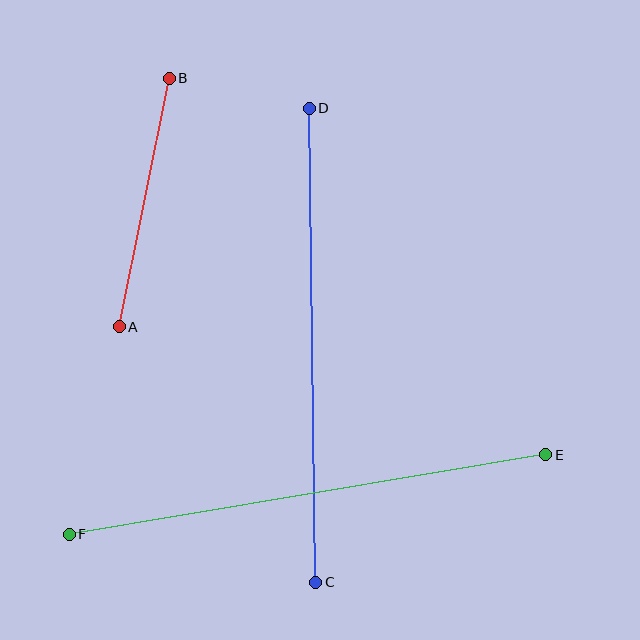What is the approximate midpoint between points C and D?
The midpoint is at approximately (312, 345) pixels.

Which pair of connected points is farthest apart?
Points E and F are farthest apart.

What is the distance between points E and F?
The distance is approximately 483 pixels.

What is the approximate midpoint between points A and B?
The midpoint is at approximately (144, 203) pixels.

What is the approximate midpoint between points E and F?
The midpoint is at approximately (307, 494) pixels.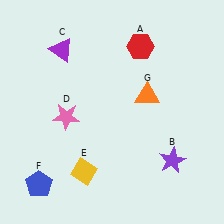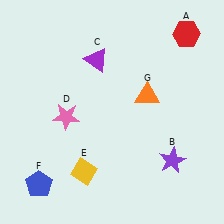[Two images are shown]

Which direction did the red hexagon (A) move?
The red hexagon (A) moved right.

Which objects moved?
The objects that moved are: the red hexagon (A), the purple triangle (C).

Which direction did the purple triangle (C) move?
The purple triangle (C) moved right.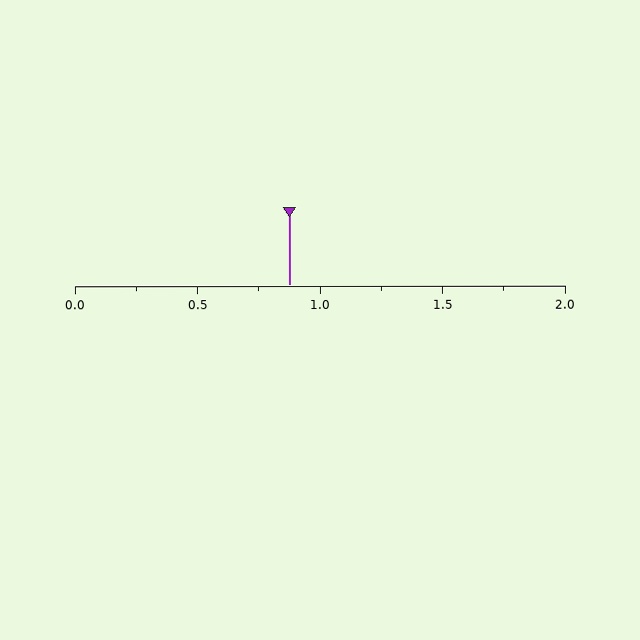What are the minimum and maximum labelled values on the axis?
The axis runs from 0.0 to 2.0.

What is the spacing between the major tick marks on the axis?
The major ticks are spaced 0.5 apart.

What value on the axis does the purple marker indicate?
The marker indicates approximately 0.88.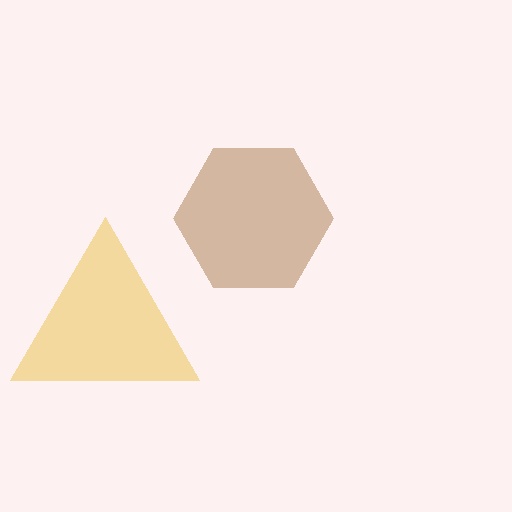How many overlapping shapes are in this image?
There are 2 overlapping shapes in the image.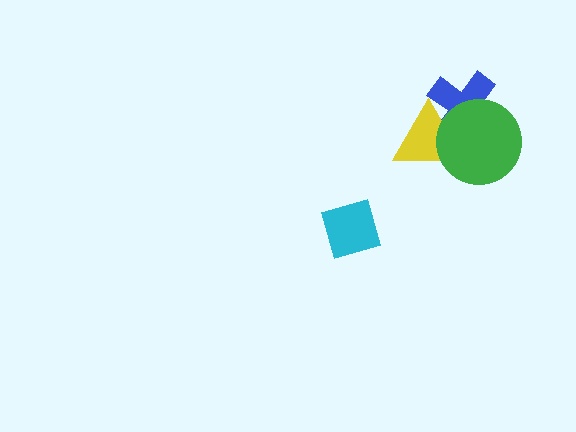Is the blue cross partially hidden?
Yes, it is partially covered by another shape.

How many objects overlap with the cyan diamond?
0 objects overlap with the cyan diamond.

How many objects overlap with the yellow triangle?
2 objects overlap with the yellow triangle.